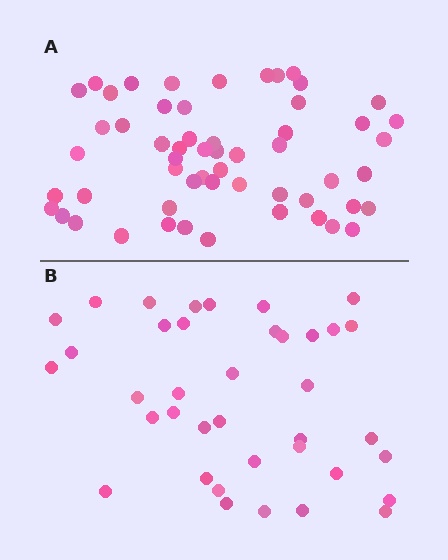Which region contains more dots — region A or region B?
Region A (the top region) has more dots.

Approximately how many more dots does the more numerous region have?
Region A has approximately 20 more dots than region B.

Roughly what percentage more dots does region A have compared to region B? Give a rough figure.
About 45% more.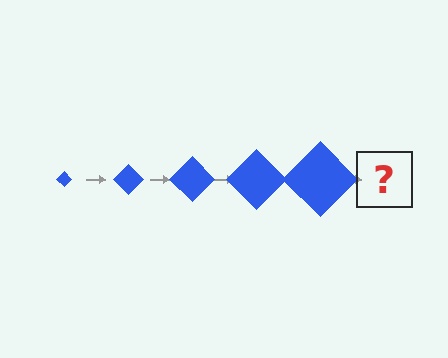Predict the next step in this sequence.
The next step is a blue diamond, larger than the previous one.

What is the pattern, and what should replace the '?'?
The pattern is that the diamond gets progressively larger each step. The '?' should be a blue diamond, larger than the previous one.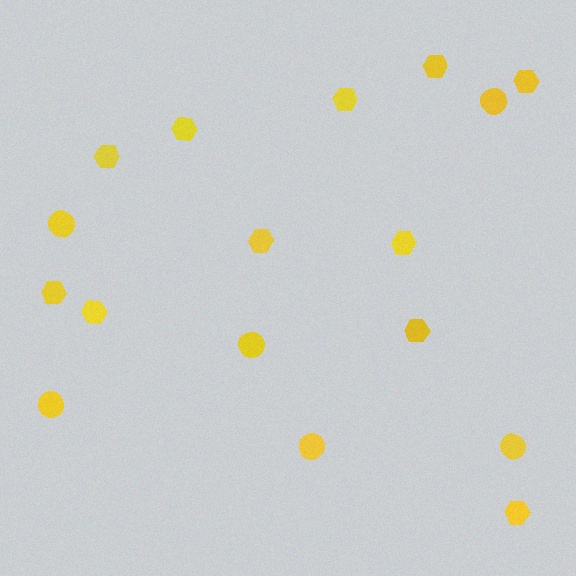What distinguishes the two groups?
There are 2 groups: one group of hexagons (11) and one group of circles (6).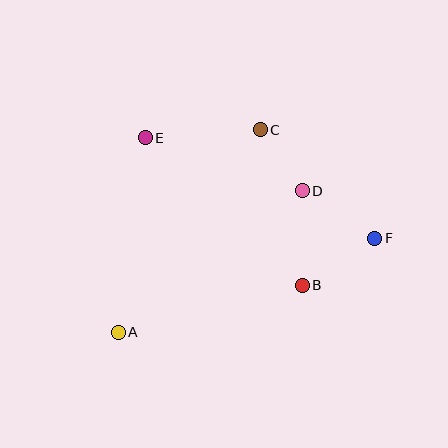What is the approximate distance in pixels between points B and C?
The distance between B and C is approximately 161 pixels.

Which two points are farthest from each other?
Points A and F are farthest from each other.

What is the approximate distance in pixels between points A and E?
The distance between A and E is approximately 196 pixels.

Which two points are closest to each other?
Points C and D are closest to each other.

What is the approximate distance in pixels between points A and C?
The distance between A and C is approximately 248 pixels.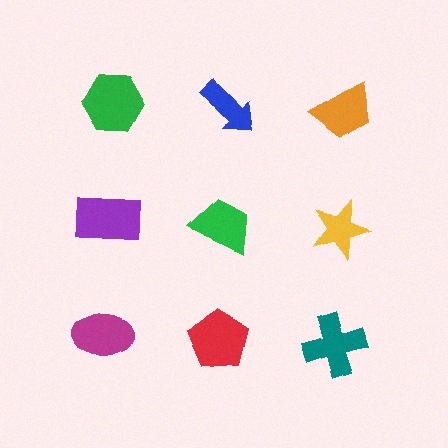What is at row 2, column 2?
A green trapezoid.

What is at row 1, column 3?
An orange trapezoid.